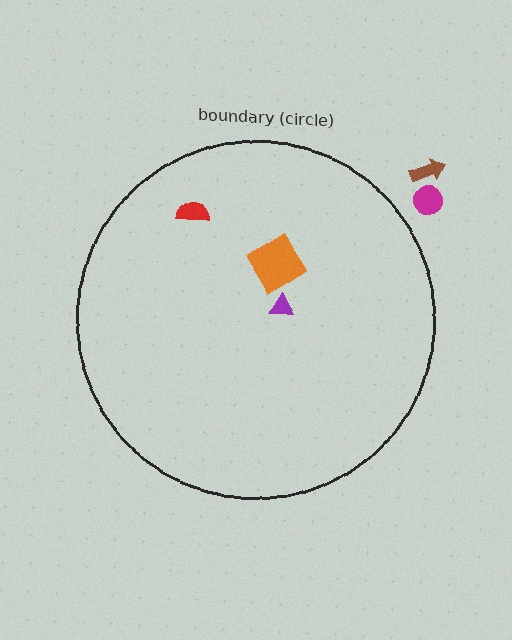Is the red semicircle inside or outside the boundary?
Inside.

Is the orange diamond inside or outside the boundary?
Inside.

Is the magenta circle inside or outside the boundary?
Outside.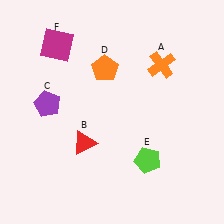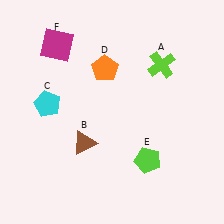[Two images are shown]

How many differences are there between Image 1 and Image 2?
There are 3 differences between the two images.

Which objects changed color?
A changed from orange to lime. B changed from red to brown. C changed from purple to cyan.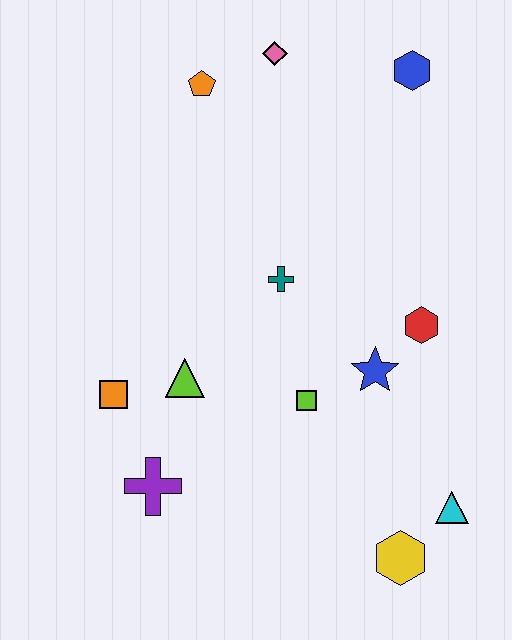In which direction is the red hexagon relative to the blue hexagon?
The red hexagon is below the blue hexagon.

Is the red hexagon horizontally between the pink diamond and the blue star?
No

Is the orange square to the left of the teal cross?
Yes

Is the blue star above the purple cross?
Yes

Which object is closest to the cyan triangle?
The yellow hexagon is closest to the cyan triangle.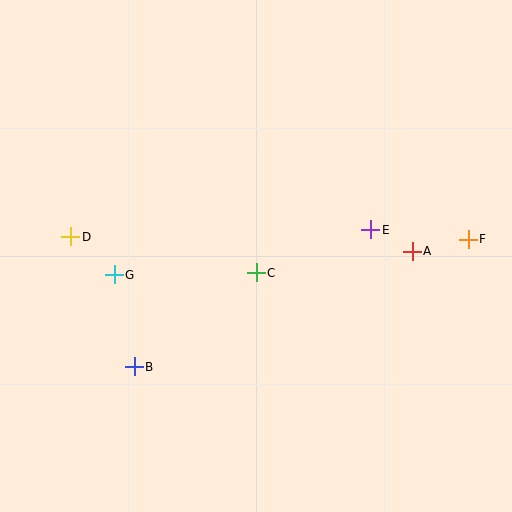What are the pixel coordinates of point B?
Point B is at (134, 367).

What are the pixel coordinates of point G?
Point G is at (114, 275).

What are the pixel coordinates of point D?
Point D is at (71, 237).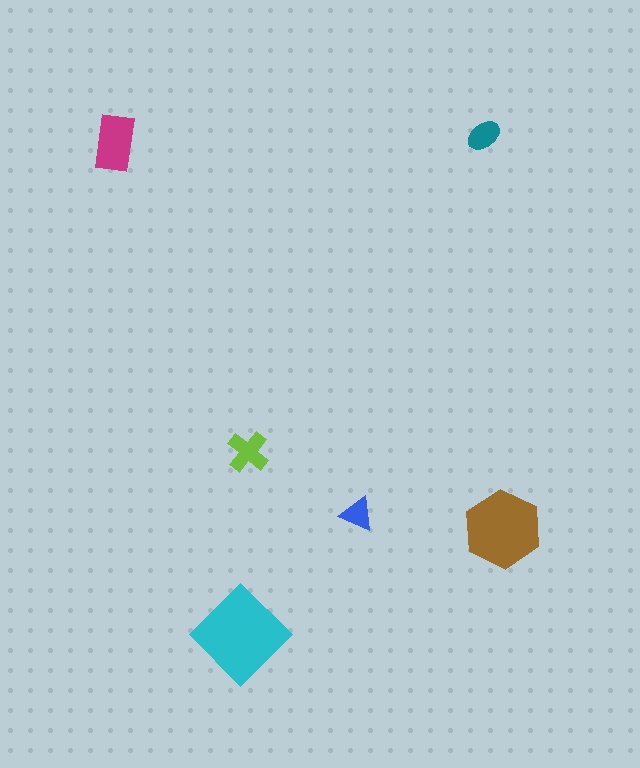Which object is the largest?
The cyan diamond.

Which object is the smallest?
The blue triangle.